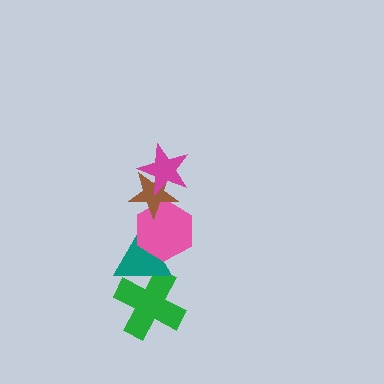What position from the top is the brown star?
The brown star is 2nd from the top.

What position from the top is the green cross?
The green cross is 5th from the top.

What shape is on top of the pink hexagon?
The brown star is on top of the pink hexagon.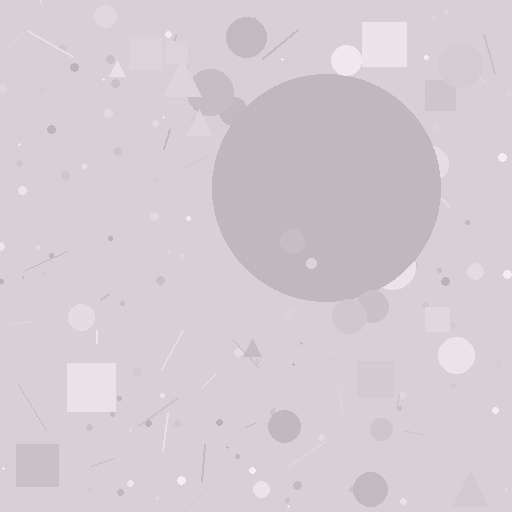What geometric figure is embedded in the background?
A circle is embedded in the background.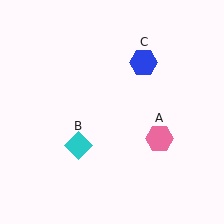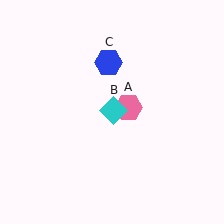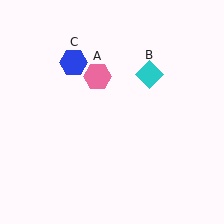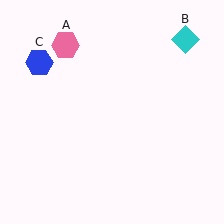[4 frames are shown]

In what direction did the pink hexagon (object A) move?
The pink hexagon (object A) moved up and to the left.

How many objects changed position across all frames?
3 objects changed position: pink hexagon (object A), cyan diamond (object B), blue hexagon (object C).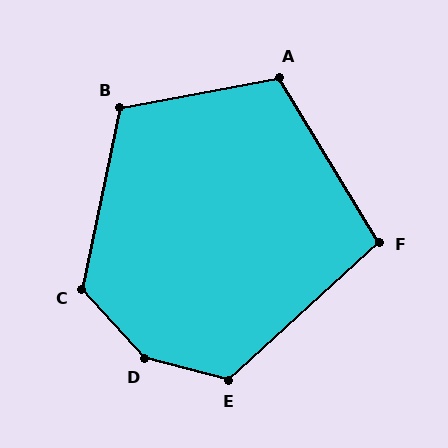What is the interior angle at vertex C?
Approximately 126 degrees (obtuse).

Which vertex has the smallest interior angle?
F, at approximately 101 degrees.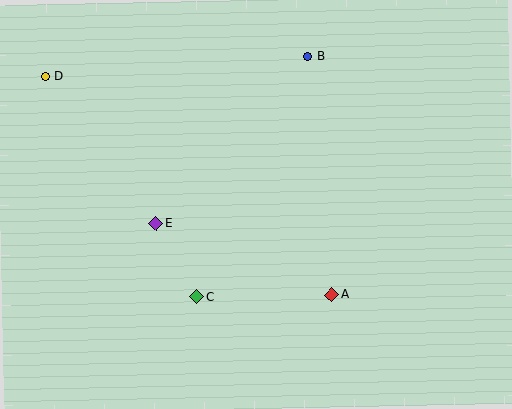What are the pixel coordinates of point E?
Point E is at (156, 223).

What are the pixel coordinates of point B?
Point B is at (308, 56).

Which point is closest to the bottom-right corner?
Point A is closest to the bottom-right corner.